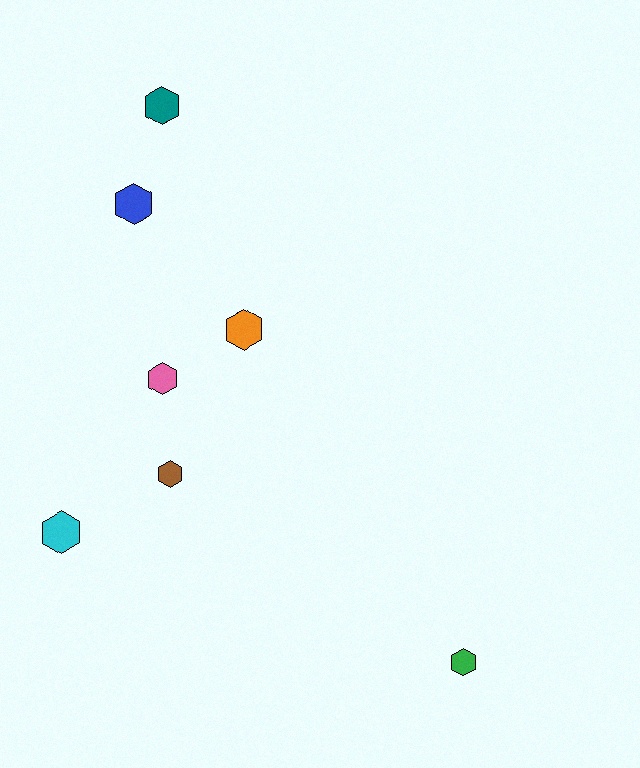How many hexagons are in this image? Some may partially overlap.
There are 7 hexagons.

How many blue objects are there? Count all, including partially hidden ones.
There is 1 blue object.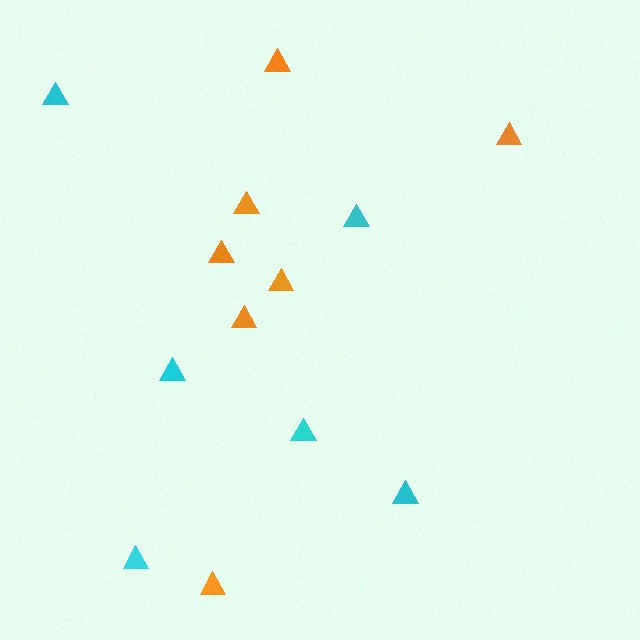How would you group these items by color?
There are 2 groups: one group of orange triangles (7) and one group of cyan triangles (6).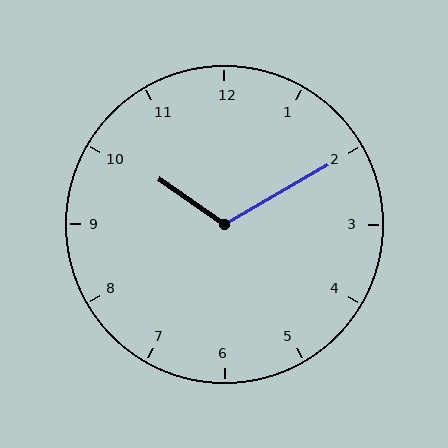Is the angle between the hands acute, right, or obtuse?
It is obtuse.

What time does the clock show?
10:10.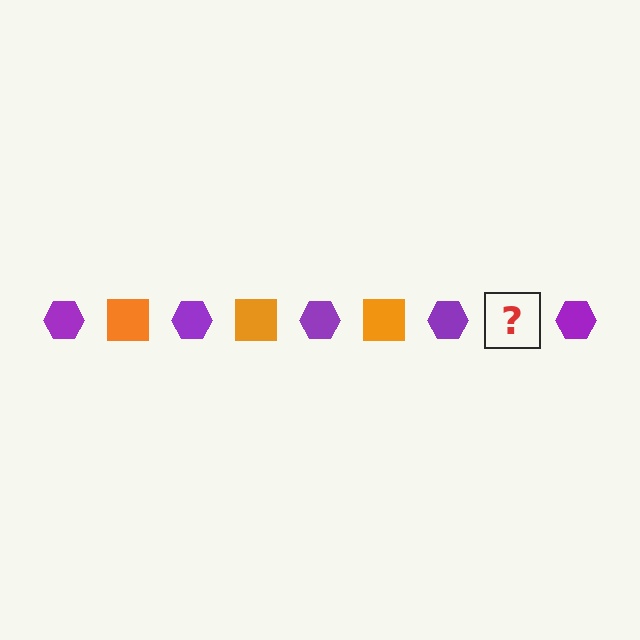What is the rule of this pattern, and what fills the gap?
The rule is that the pattern alternates between purple hexagon and orange square. The gap should be filled with an orange square.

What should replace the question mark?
The question mark should be replaced with an orange square.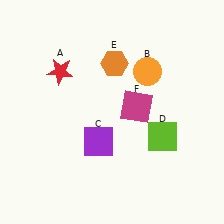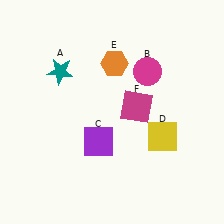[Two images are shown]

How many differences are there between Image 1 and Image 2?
There are 3 differences between the two images.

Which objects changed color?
A changed from red to teal. B changed from orange to magenta. D changed from lime to yellow.